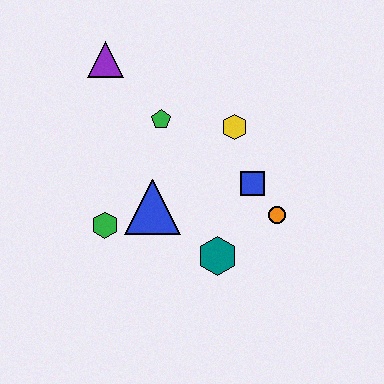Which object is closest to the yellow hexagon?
The blue square is closest to the yellow hexagon.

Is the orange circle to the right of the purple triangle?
Yes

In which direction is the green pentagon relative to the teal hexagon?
The green pentagon is above the teal hexagon.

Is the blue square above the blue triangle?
Yes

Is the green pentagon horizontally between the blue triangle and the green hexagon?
No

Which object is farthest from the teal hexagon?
The purple triangle is farthest from the teal hexagon.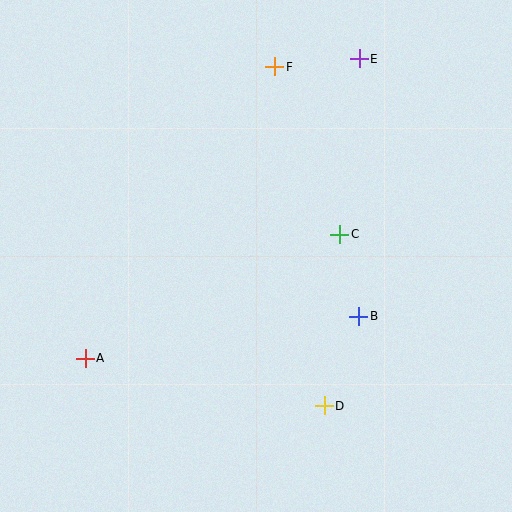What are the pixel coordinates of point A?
Point A is at (85, 358).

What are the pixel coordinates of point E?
Point E is at (359, 59).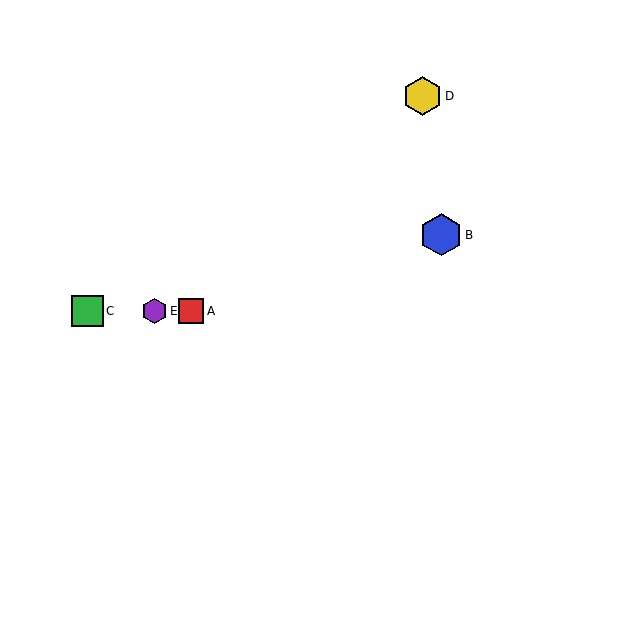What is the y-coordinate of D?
Object D is at y≈96.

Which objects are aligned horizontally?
Objects A, C, E are aligned horizontally.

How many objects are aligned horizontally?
3 objects (A, C, E) are aligned horizontally.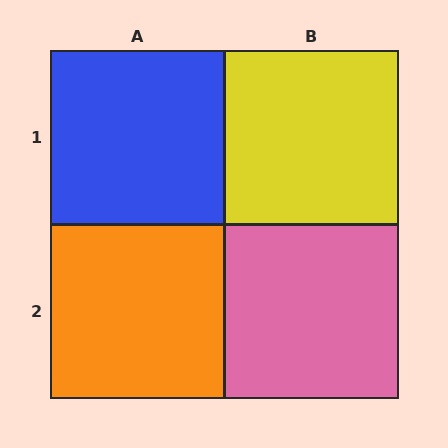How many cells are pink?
1 cell is pink.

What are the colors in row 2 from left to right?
Orange, pink.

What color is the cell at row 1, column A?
Blue.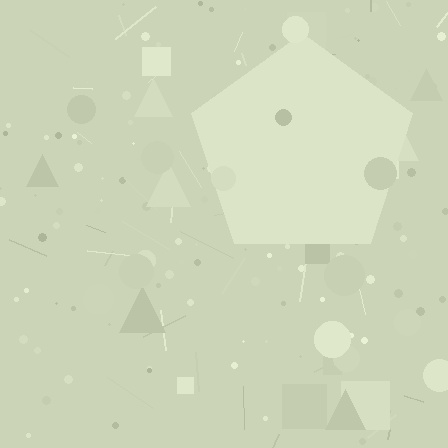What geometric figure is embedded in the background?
A pentagon is embedded in the background.